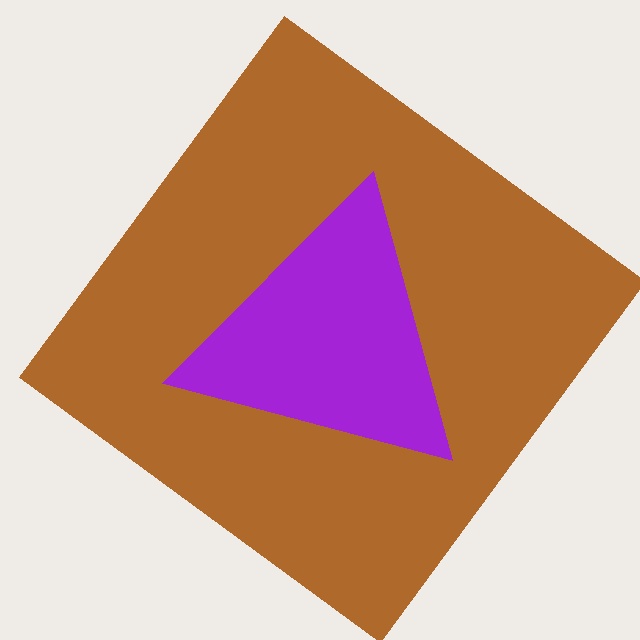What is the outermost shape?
The brown diamond.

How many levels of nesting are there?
2.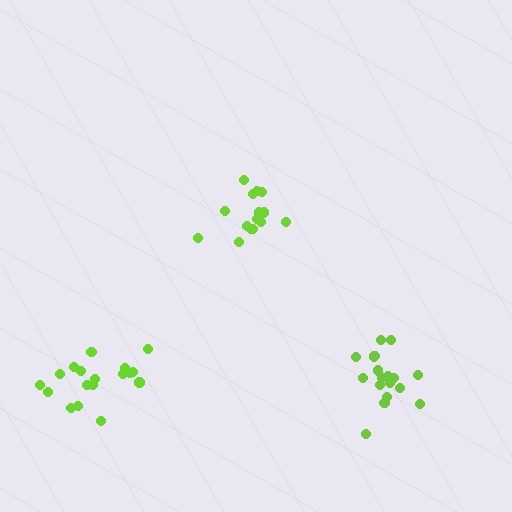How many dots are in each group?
Group 1: 18 dots, Group 2: 18 dots, Group 3: 15 dots (51 total).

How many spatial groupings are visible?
There are 3 spatial groupings.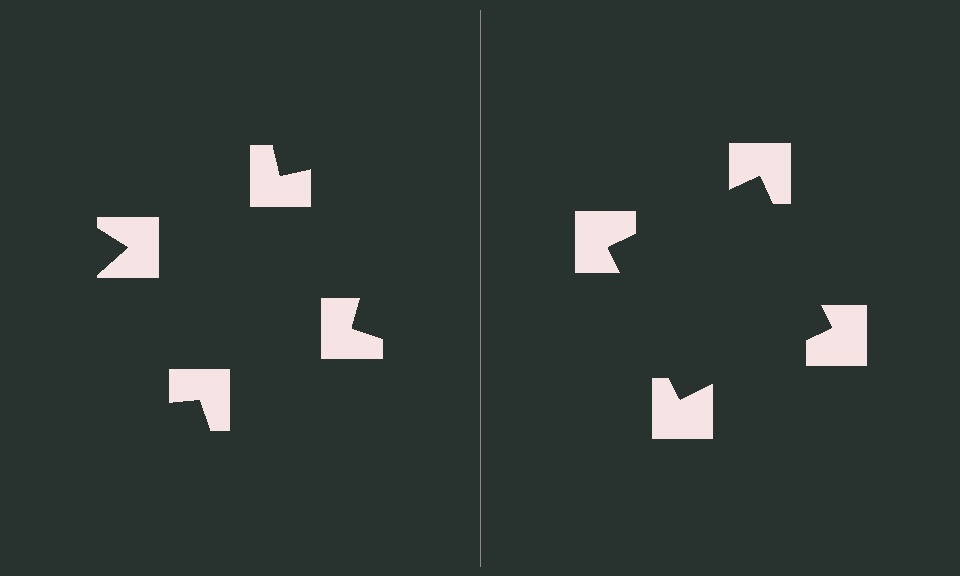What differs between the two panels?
The notched squares are positioned identically on both sides; only the wedge orientations differ. On the right they align to a square; on the left they are misaligned.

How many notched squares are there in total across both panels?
8 — 4 on each side.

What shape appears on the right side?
An illusory square.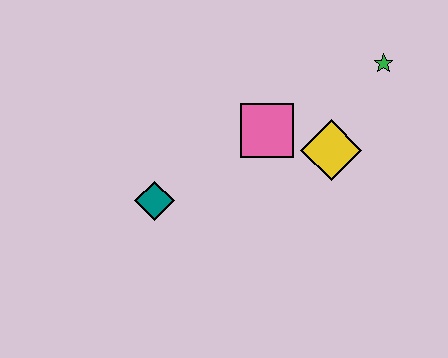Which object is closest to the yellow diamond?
The pink square is closest to the yellow diamond.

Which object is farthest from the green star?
The teal diamond is farthest from the green star.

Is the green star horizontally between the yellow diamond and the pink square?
No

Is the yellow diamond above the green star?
No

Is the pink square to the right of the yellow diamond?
No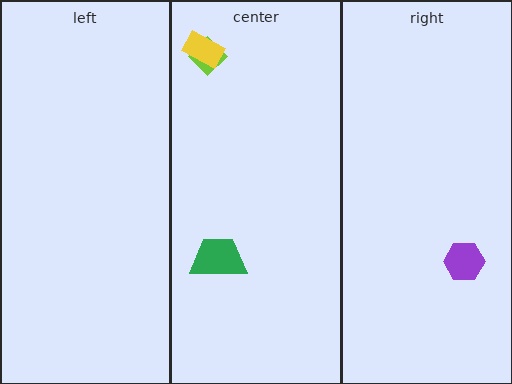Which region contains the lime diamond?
The center region.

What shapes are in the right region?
The purple hexagon.